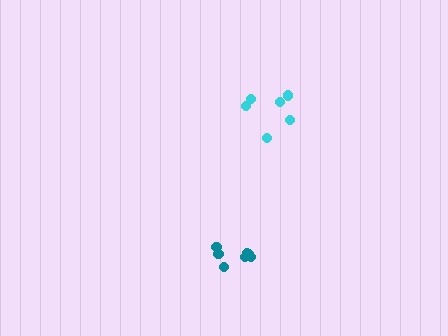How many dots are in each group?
Group 1: 7 dots, Group 2: 6 dots (13 total).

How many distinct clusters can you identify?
There are 2 distinct clusters.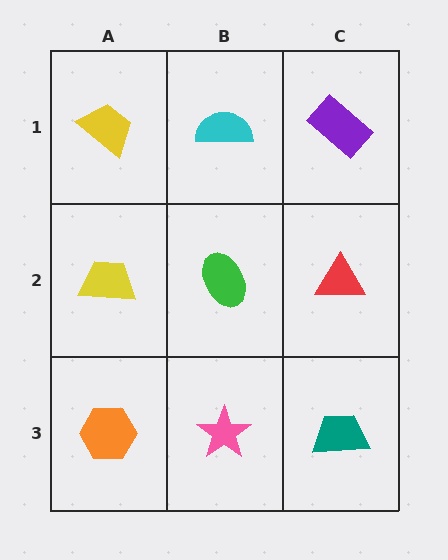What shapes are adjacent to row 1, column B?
A green ellipse (row 2, column B), a yellow trapezoid (row 1, column A), a purple rectangle (row 1, column C).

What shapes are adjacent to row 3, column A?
A yellow trapezoid (row 2, column A), a pink star (row 3, column B).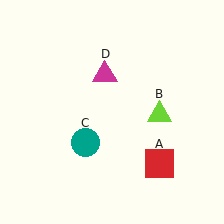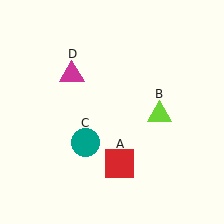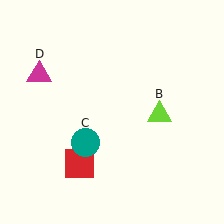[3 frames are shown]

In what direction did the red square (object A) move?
The red square (object A) moved left.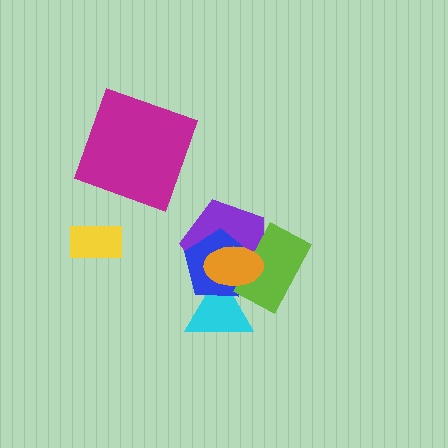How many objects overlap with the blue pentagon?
4 objects overlap with the blue pentagon.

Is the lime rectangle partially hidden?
Yes, it is partially covered by another shape.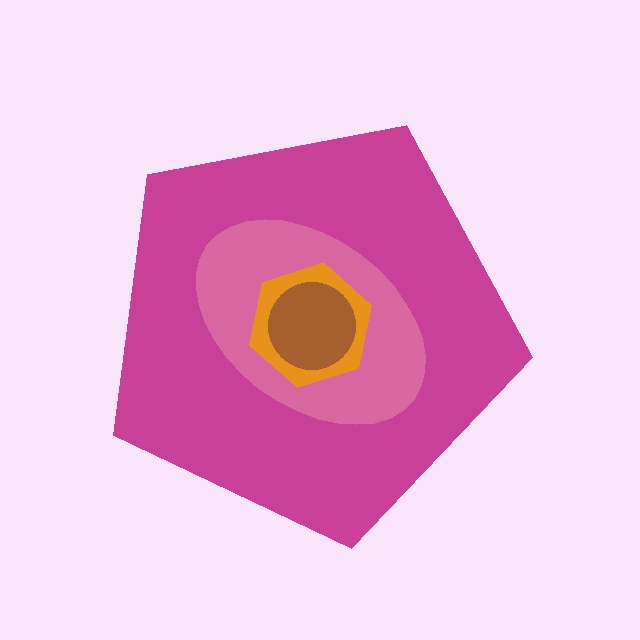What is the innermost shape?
The brown circle.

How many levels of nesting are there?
4.